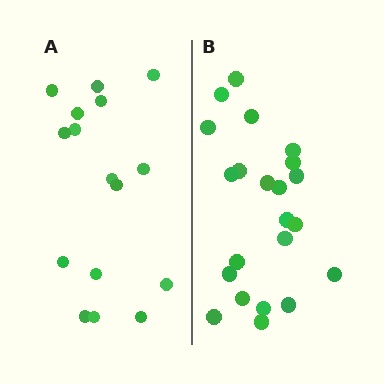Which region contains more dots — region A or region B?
Region B (the right region) has more dots.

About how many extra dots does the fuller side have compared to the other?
Region B has about 6 more dots than region A.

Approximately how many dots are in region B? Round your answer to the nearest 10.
About 20 dots. (The exact count is 22, which rounds to 20.)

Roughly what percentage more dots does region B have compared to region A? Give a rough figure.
About 40% more.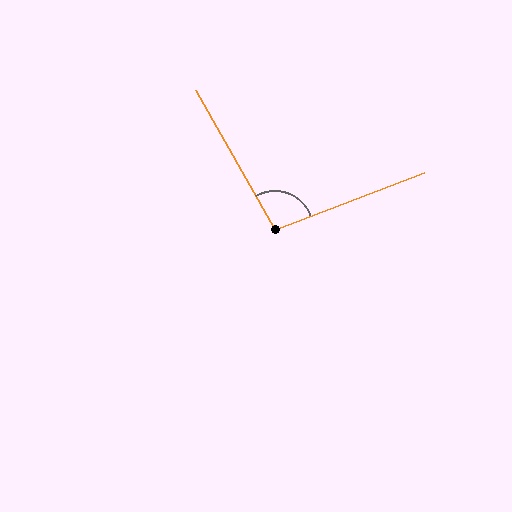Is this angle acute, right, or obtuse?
It is obtuse.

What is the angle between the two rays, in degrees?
Approximately 99 degrees.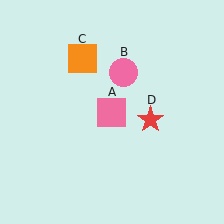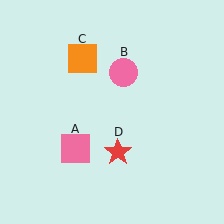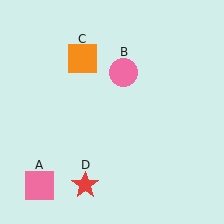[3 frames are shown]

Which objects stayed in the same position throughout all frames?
Pink circle (object B) and orange square (object C) remained stationary.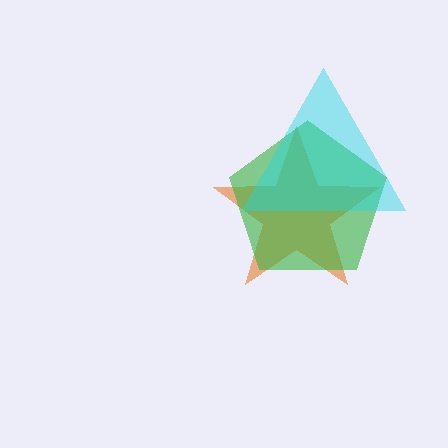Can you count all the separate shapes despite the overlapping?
Yes, there are 3 separate shapes.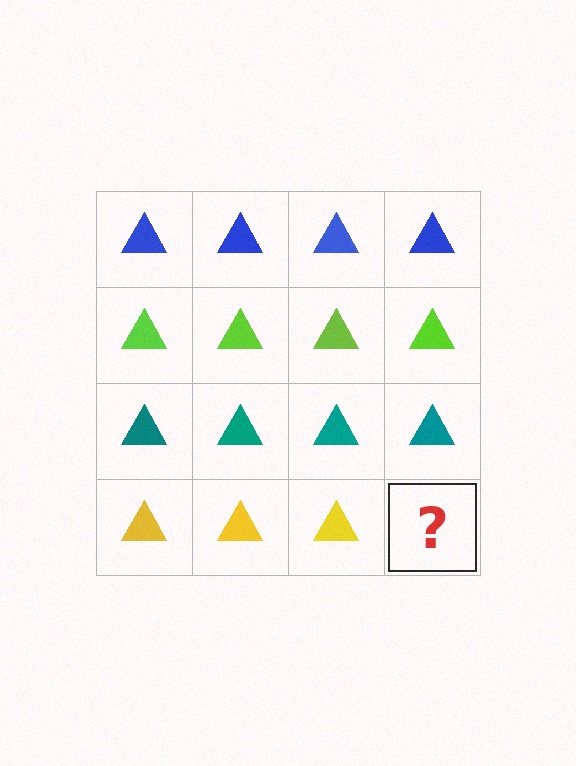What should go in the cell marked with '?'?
The missing cell should contain a yellow triangle.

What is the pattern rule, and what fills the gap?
The rule is that each row has a consistent color. The gap should be filled with a yellow triangle.